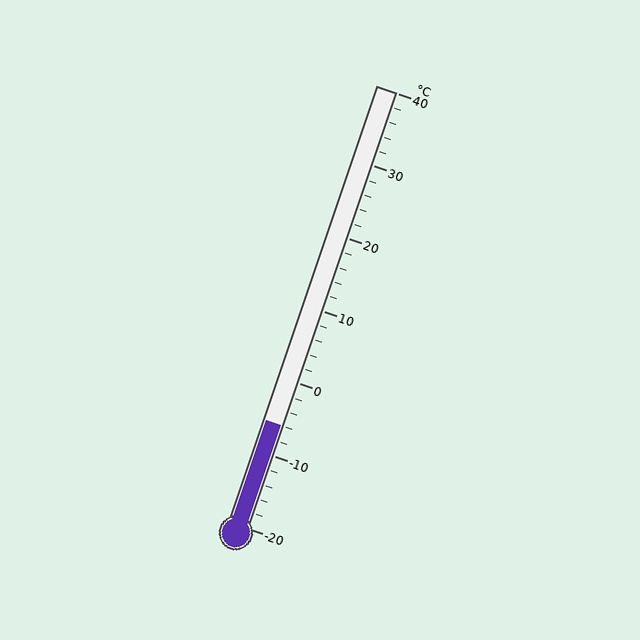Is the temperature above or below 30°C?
The temperature is below 30°C.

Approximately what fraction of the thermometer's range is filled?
The thermometer is filled to approximately 25% of its range.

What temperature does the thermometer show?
The thermometer shows approximately -6°C.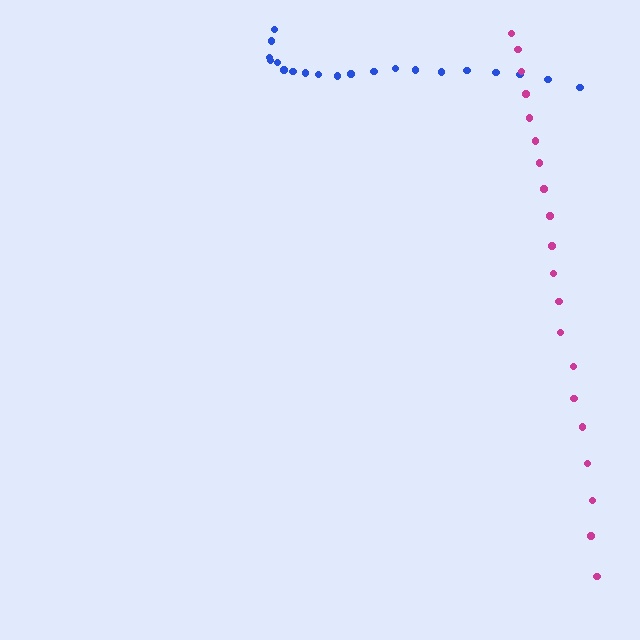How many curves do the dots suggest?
There are 2 distinct paths.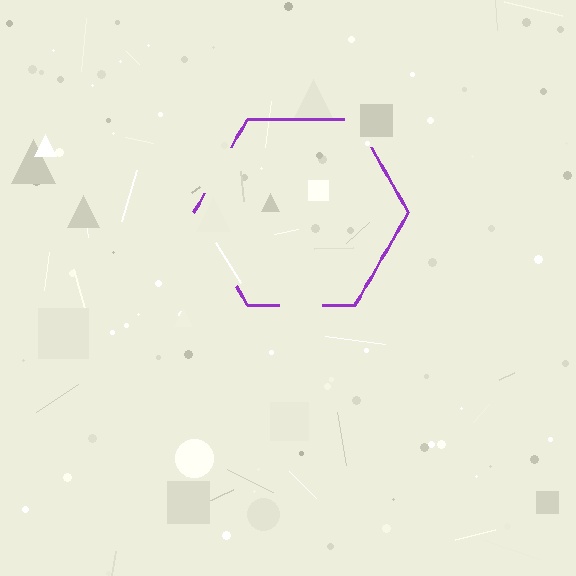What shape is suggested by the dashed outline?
The dashed outline suggests a hexagon.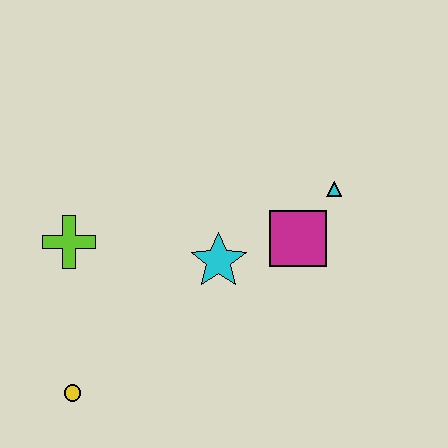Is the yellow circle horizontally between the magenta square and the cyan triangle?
No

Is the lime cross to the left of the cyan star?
Yes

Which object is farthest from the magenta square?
The yellow circle is farthest from the magenta square.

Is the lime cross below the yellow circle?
No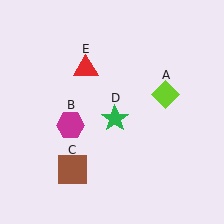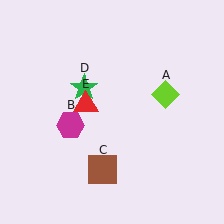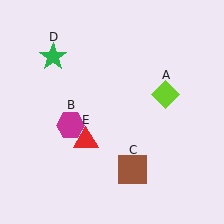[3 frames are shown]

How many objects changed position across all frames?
3 objects changed position: brown square (object C), green star (object D), red triangle (object E).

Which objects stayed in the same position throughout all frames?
Lime diamond (object A) and magenta hexagon (object B) remained stationary.